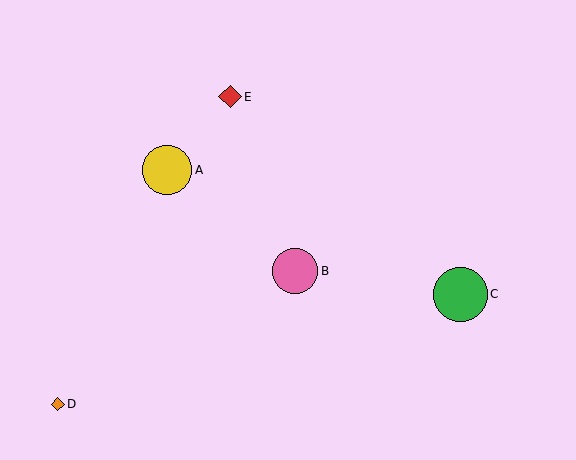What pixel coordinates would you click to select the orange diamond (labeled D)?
Click at (58, 404) to select the orange diamond D.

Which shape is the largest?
The green circle (labeled C) is the largest.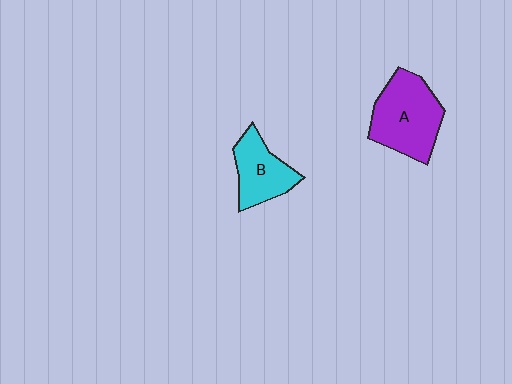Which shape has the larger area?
Shape A (purple).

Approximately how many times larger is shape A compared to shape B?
Approximately 1.5 times.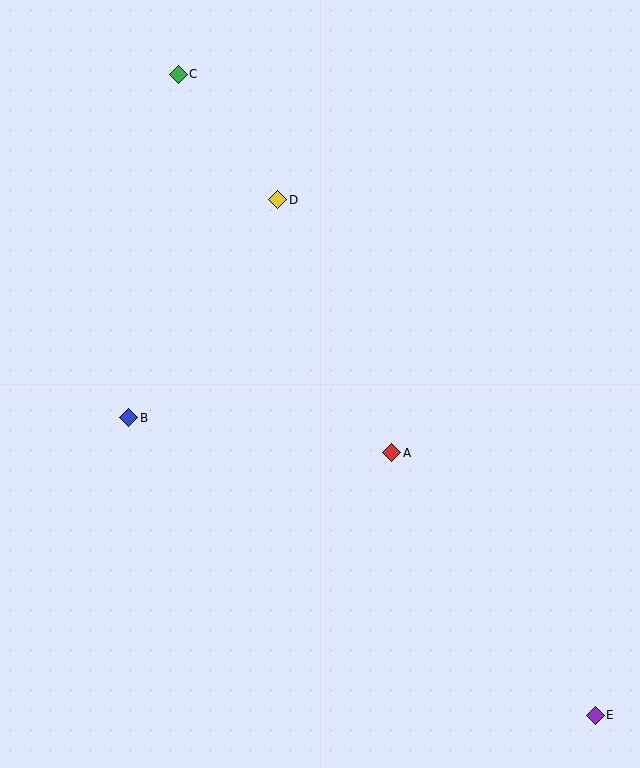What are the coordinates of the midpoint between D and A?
The midpoint between D and A is at (335, 326).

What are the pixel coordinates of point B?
Point B is at (129, 418).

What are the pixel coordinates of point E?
Point E is at (595, 715).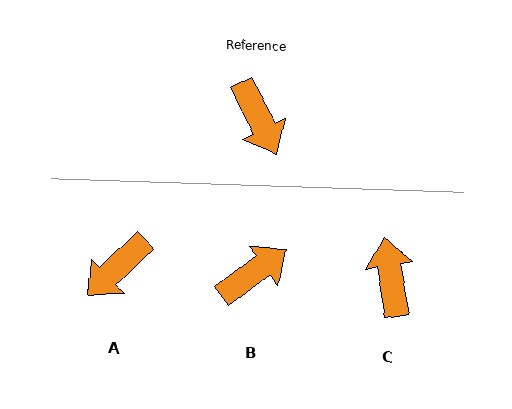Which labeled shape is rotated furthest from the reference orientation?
C, about 162 degrees away.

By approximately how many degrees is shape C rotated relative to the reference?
Approximately 162 degrees counter-clockwise.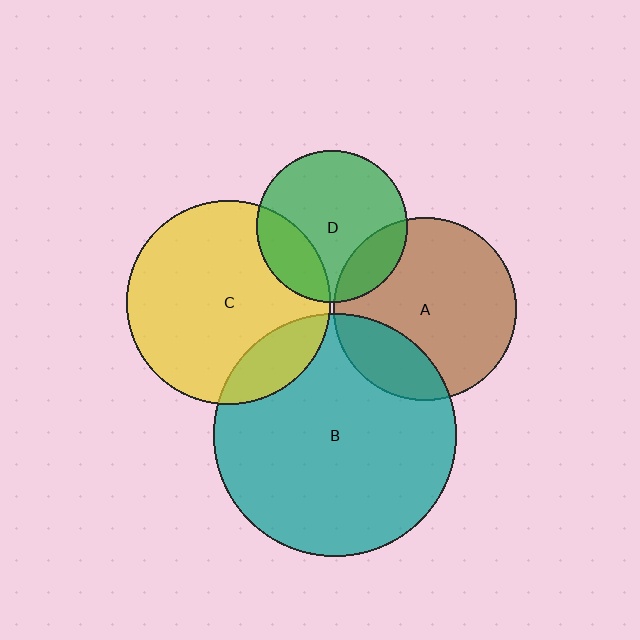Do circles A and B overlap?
Yes.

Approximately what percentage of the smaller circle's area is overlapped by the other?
Approximately 20%.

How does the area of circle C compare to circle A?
Approximately 1.3 times.